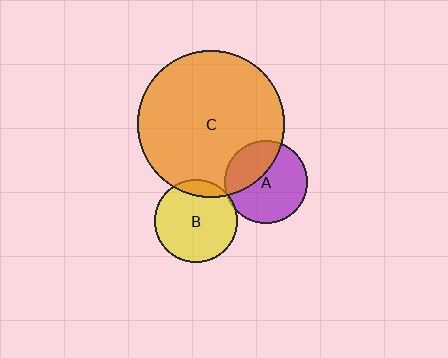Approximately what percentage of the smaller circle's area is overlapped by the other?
Approximately 5%.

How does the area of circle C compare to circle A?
Approximately 3.1 times.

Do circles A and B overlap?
Yes.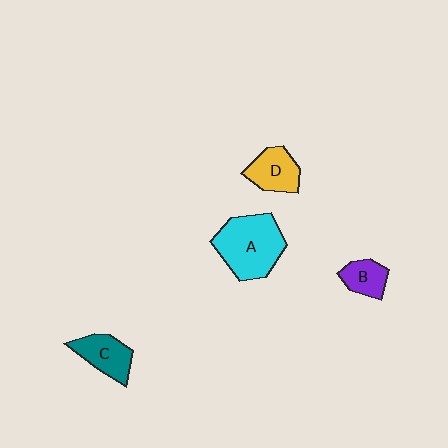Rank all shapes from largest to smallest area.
From largest to smallest: A (cyan), C (teal), D (yellow), B (purple).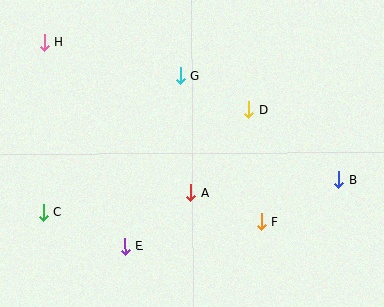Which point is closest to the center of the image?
Point A at (191, 193) is closest to the center.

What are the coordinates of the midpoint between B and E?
The midpoint between B and E is at (232, 213).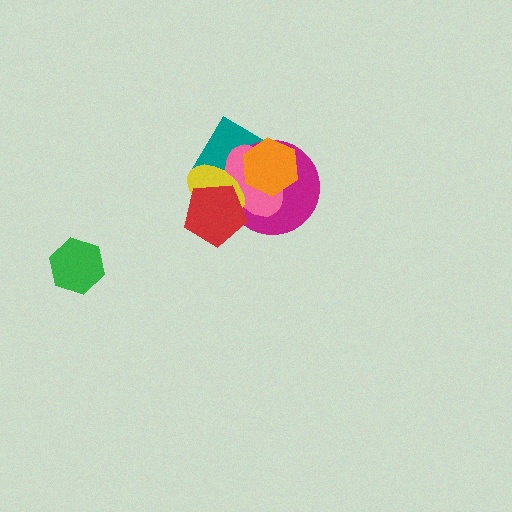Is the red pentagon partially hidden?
No, no other shape covers it.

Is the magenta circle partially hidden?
Yes, it is partially covered by another shape.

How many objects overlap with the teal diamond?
5 objects overlap with the teal diamond.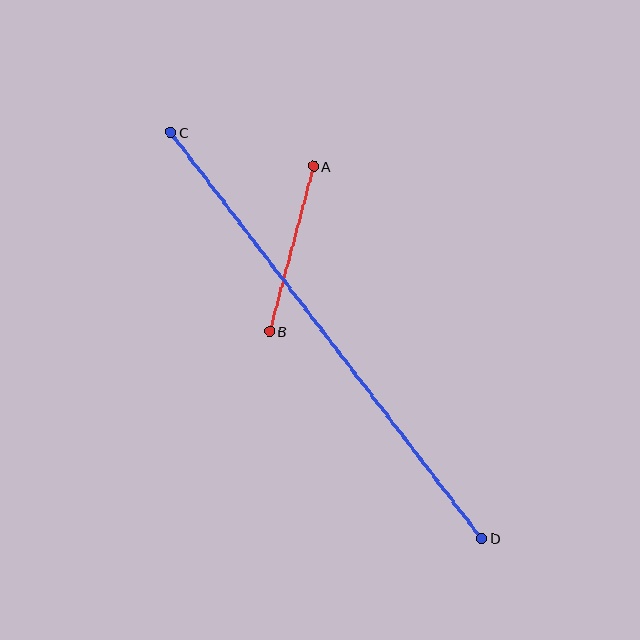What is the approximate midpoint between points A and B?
The midpoint is at approximately (292, 249) pixels.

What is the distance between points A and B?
The distance is approximately 171 pixels.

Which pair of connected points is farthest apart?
Points C and D are farthest apart.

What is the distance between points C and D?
The distance is approximately 511 pixels.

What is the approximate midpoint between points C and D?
The midpoint is at approximately (326, 335) pixels.